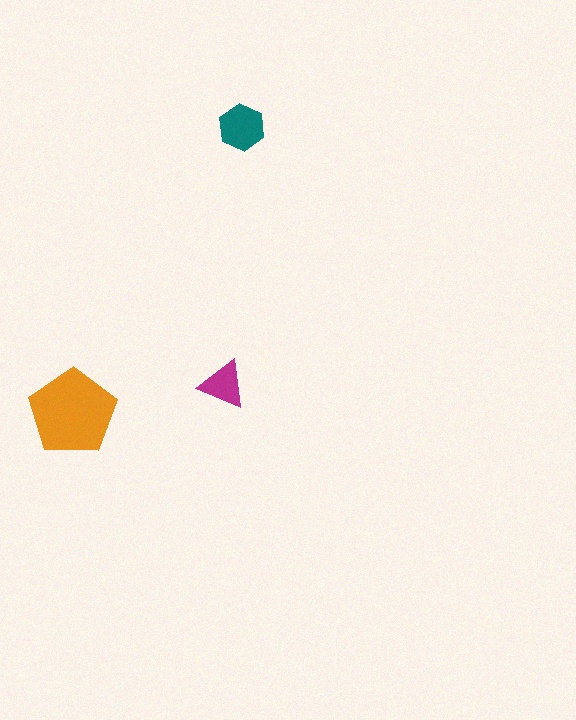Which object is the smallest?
The magenta triangle.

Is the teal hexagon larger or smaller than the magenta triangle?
Larger.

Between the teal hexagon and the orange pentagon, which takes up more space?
The orange pentagon.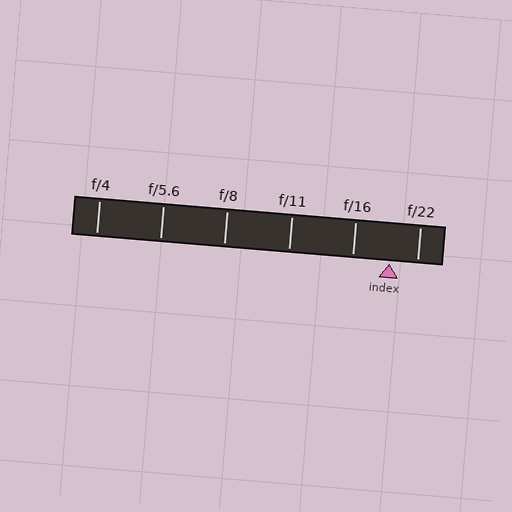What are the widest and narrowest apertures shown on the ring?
The widest aperture shown is f/4 and the narrowest is f/22.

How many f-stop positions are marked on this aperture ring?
There are 6 f-stop positions marked.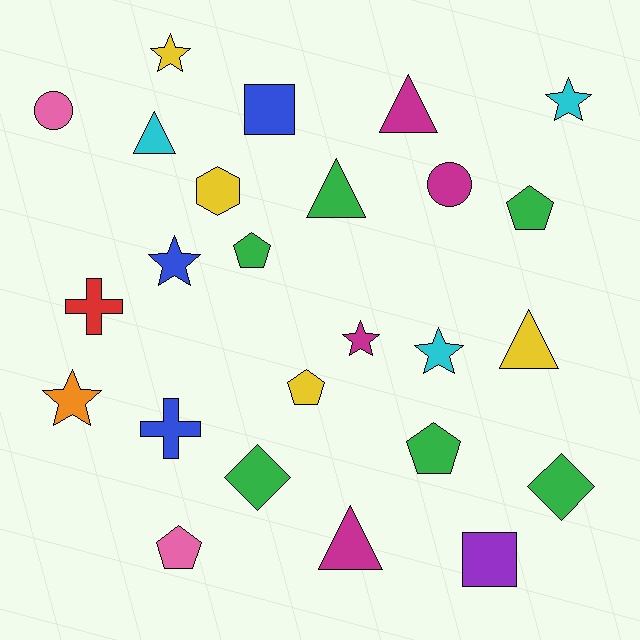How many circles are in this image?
There are 2 circles.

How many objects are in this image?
There are 25 objects.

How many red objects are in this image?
There is 1 red object.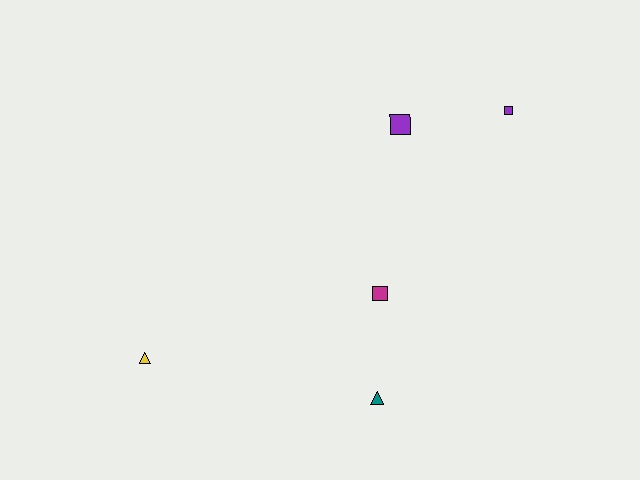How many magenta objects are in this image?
There is 1 magenta object.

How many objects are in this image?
There are 5 objects.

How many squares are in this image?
There are 3 squares.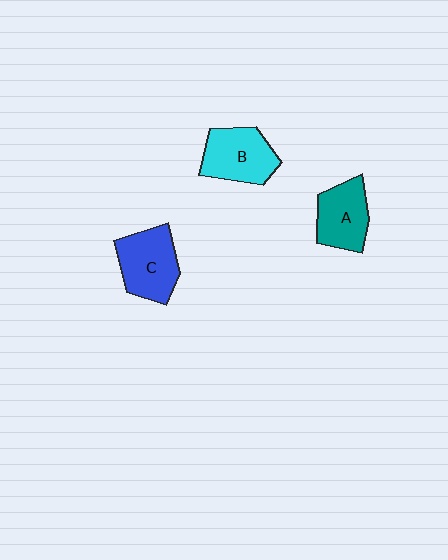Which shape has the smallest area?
Shape A (teal).